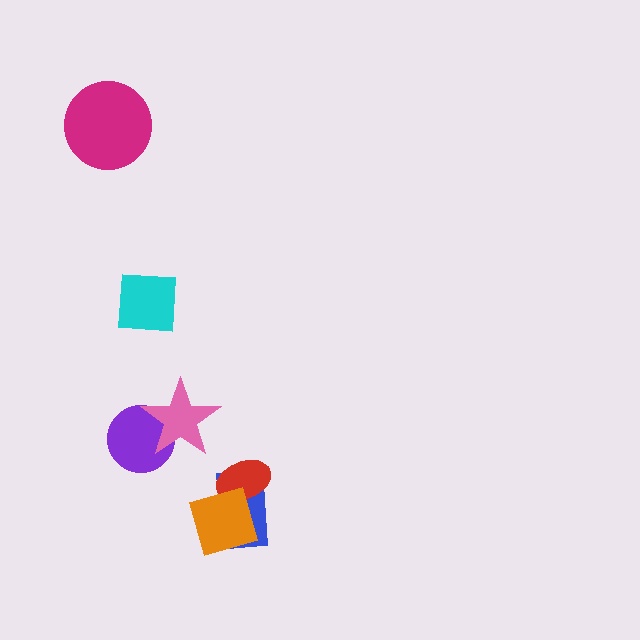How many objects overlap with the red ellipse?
2 objects overlap with the red ellipse.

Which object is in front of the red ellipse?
The orange square is in front of the red ellipse.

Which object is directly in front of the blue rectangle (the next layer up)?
The red ellipse is directly in front of the blue rectangle.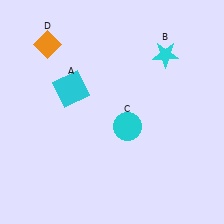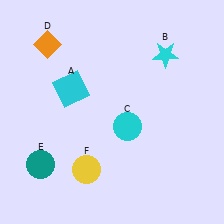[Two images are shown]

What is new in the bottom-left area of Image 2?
A yellow circle (F) was added in the bottom-left area of Image 2.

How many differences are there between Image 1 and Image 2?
There are 2 differences between the two images.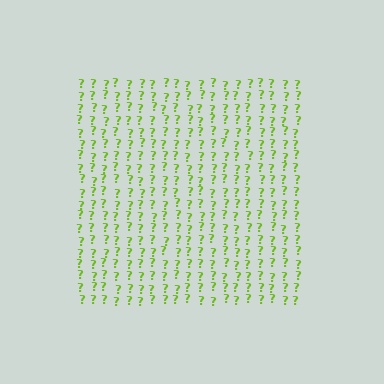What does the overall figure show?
The overall figure shows a square.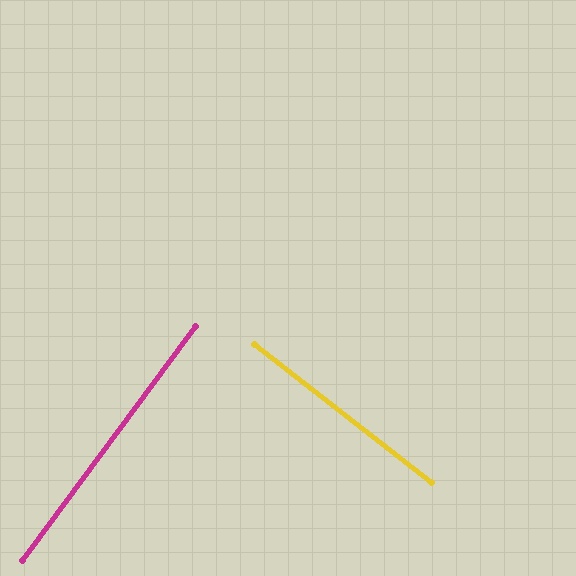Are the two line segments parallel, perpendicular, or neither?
Perpendicular — they meet at approximately 88°.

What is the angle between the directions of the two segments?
Approximately 88 degrees.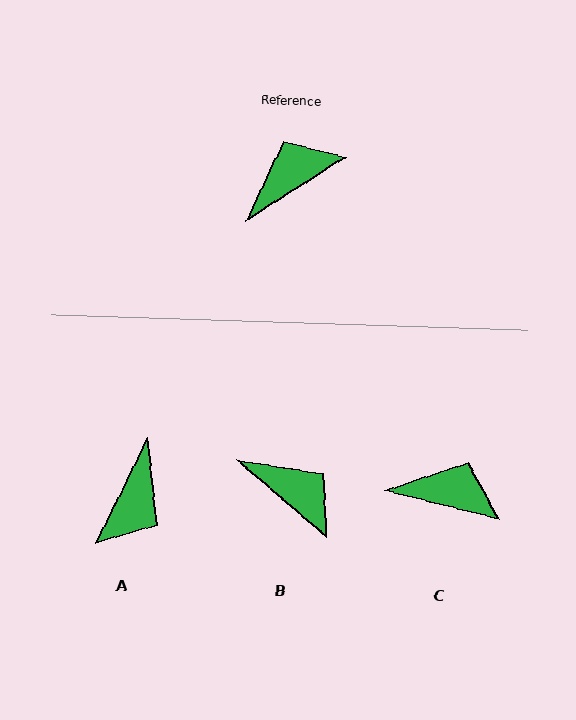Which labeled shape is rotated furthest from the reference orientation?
A, about 149 degrees away.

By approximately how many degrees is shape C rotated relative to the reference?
Approximately 47 degrees clockwise.